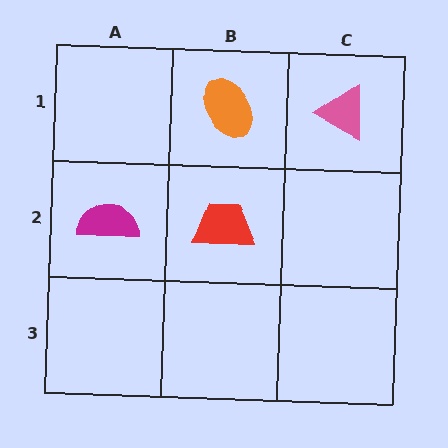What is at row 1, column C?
A pink triangle.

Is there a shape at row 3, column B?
No, that cell is empty.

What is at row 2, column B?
A red trapezoid.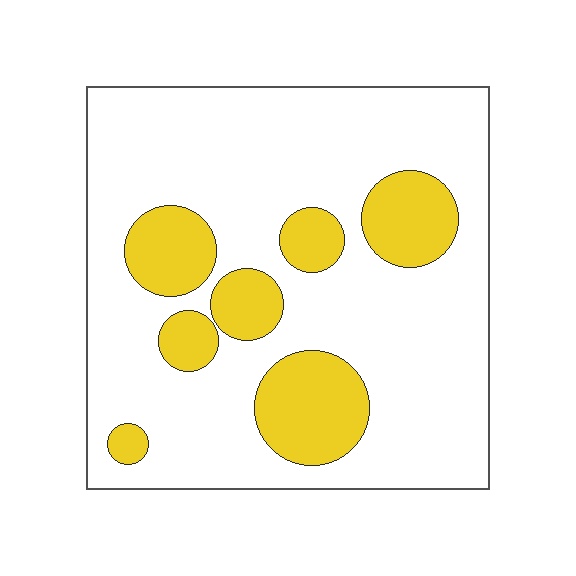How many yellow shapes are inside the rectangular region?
7.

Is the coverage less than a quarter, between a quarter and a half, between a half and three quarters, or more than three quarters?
Less than a quarter.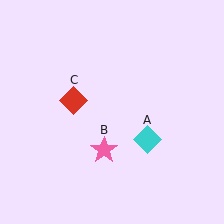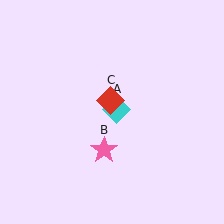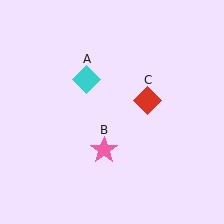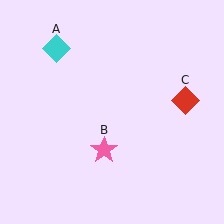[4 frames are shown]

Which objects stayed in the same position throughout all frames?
Pink star (object B) remained stationary.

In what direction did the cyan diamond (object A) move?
The cyan diamond (object A) moved up and to the left.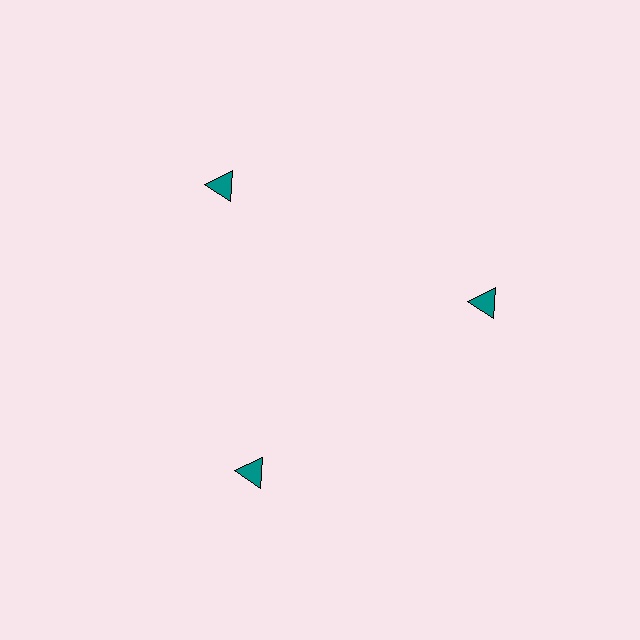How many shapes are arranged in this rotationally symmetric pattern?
There are 3 shapes, arranged in 3 groups of 1.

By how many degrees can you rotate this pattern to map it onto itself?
The pattern maps onto itself every 120 degrees of rotation.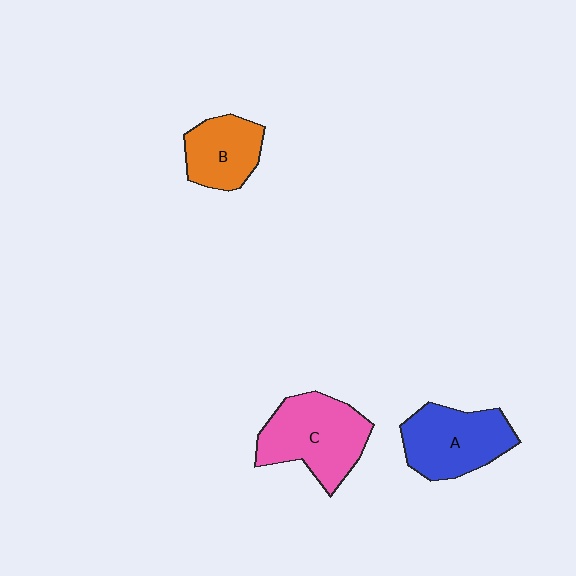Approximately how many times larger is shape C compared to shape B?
Approximately 1.5 times.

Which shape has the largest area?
Shape C (pink).